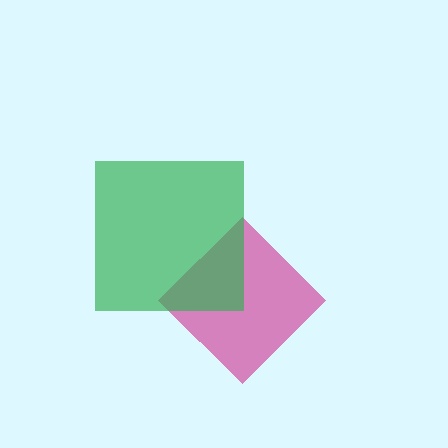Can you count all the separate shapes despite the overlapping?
Yes, there are 2 separate shapes.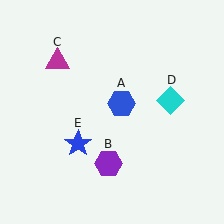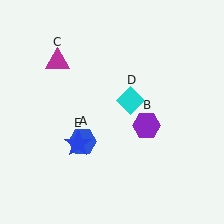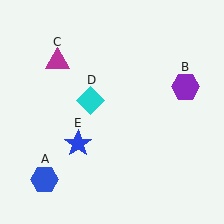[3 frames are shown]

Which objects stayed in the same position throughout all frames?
Magenta triangle (object C) and blue star (object E) remained stationary.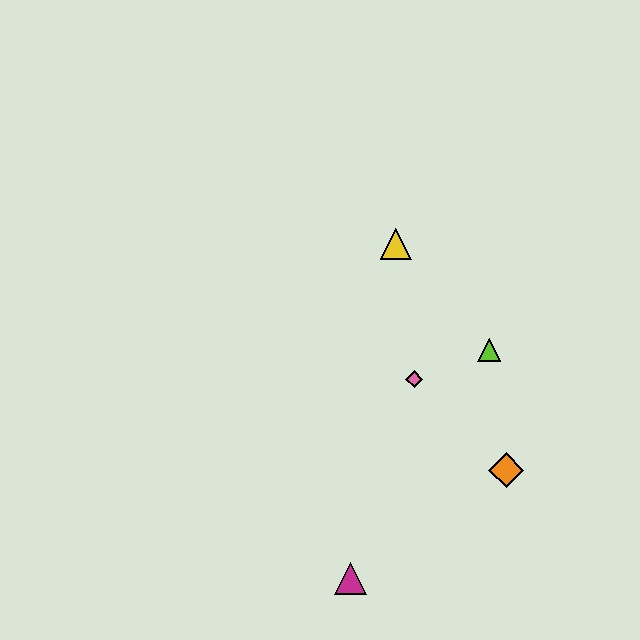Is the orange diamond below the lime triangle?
Yes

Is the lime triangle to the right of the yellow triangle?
Yes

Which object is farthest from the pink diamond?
The magenta triangle is farthest from the pink diamond.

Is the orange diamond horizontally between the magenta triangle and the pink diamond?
No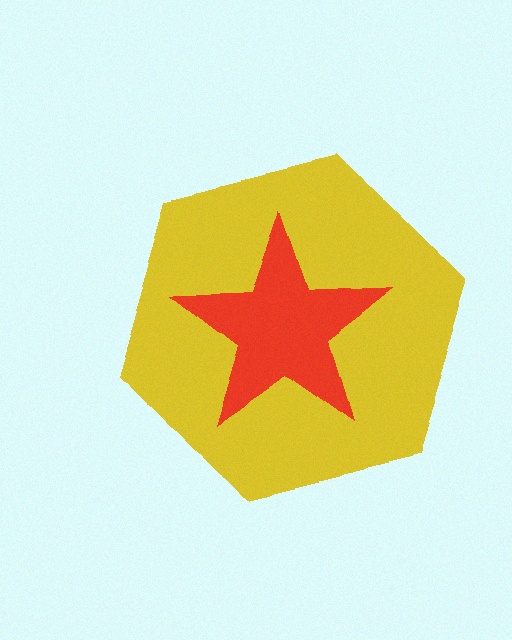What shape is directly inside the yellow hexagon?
The red star.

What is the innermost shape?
The red star.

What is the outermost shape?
The yellow hexagon.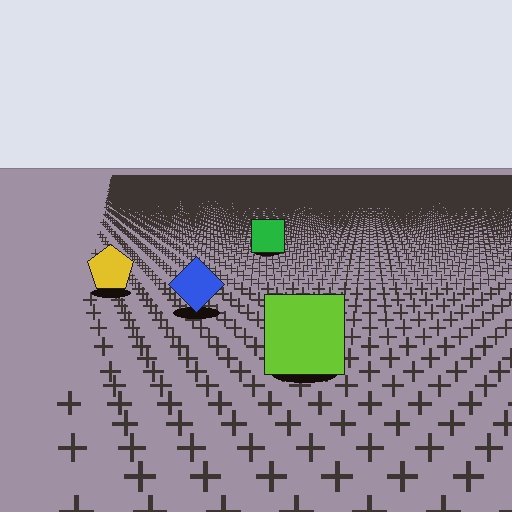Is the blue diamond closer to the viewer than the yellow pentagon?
Yes. The blue diamond is closer — you can tell from the texture gradient: the ground texture is coarser near it.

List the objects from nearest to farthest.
From nearest to farthest: the lime square, the blue diamond, the yellow pentagon, the green square.